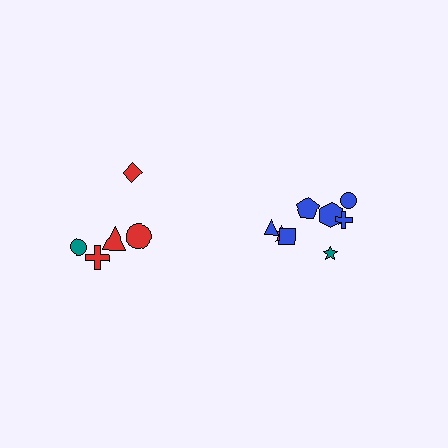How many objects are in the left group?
There are 5 objects.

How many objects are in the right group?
There are 8 objects.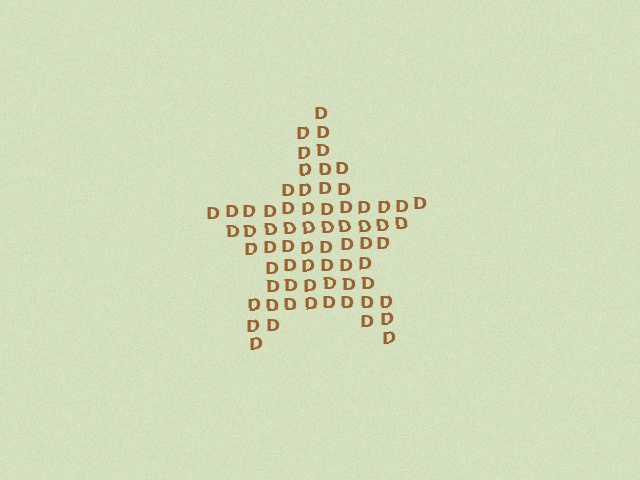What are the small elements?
The small elements are letter D's.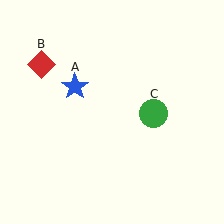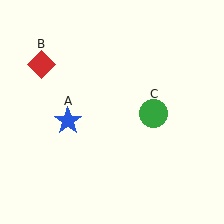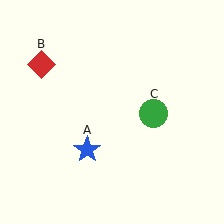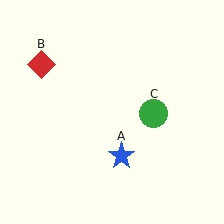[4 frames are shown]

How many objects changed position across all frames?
1 object changed position: blue star (object A).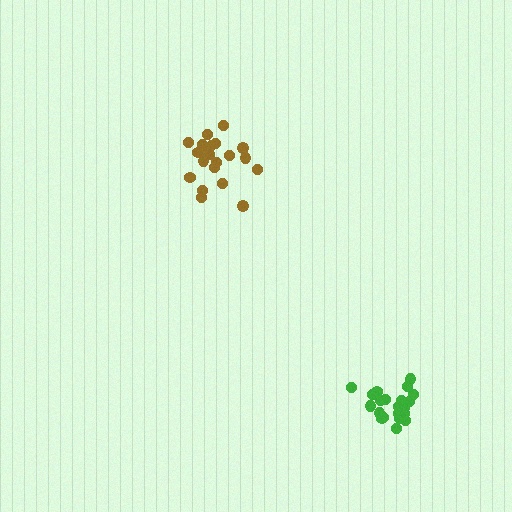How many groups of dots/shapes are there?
There are 2 groups.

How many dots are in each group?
Group 1: 21 dots, Group 2: 21 dots (42 total).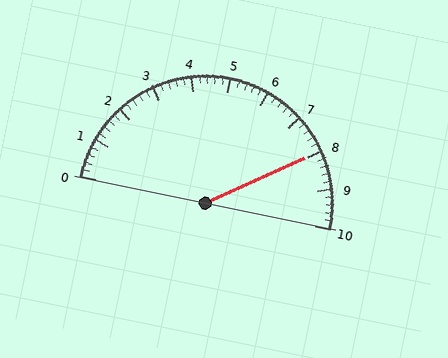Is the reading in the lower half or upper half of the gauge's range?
The reading is in the upper half of the range (0 to 10).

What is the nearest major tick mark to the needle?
The nearest major tick mark is 8.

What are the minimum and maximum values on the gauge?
The gauge ranges from 0 to 10.